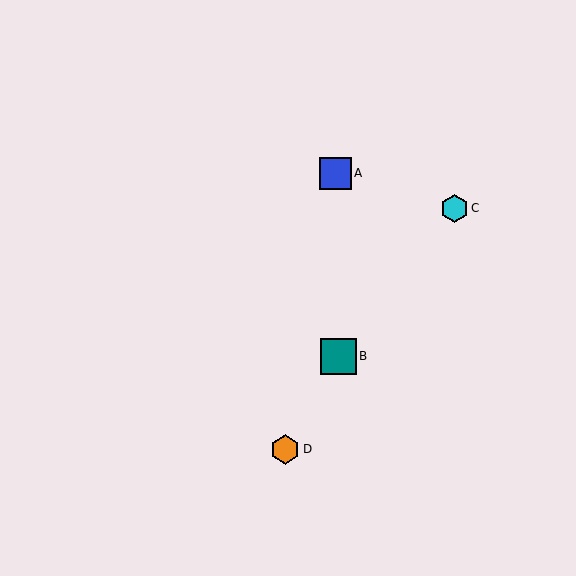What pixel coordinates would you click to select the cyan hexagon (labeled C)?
Click at (454, 209) to select the cyan hexagon C.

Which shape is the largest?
The teal square (labeled B) is the largest.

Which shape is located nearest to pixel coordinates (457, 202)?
The cyan hexagon (labeled C) at (454, 209) is nearest to that location.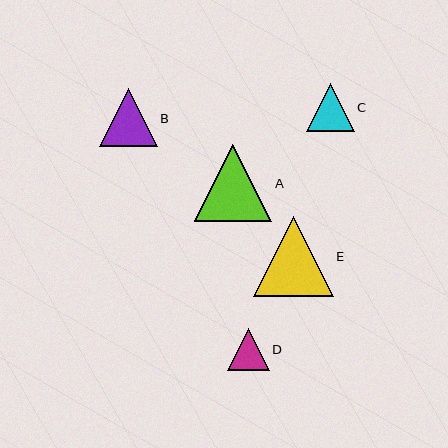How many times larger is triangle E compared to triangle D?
Triangle E is approximately 1.9 times the size of triangle D.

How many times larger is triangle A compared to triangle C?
Triangle A is approximately 1.6 times the size of triangle C.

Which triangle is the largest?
Triangle E is the largest with a size of approximately 79 pixels.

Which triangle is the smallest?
Triangle D is the smallest with a size of approximately 41 pixels.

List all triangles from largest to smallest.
From largest to smallest: E, A, B, C, D.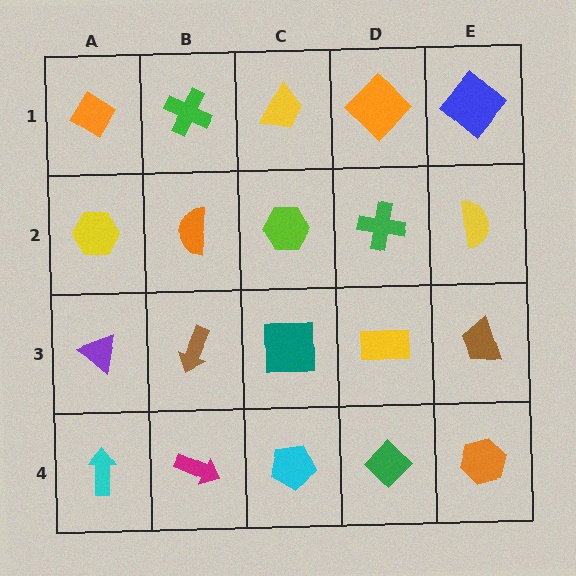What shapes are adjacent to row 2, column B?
A green cross (row 1, column B), a brown arrow (row 3, column B), a yellow hexagon (row 2, column A), a lime hexagon (row 2, column C).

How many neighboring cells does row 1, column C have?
3.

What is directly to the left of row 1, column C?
A green cross.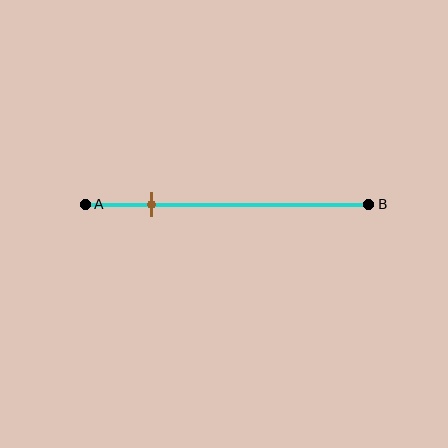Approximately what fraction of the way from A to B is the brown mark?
The brown mark is approximately 25% of the way from A to B.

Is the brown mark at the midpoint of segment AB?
No, the mark is at about 25% from A, not at the 50% midpoint.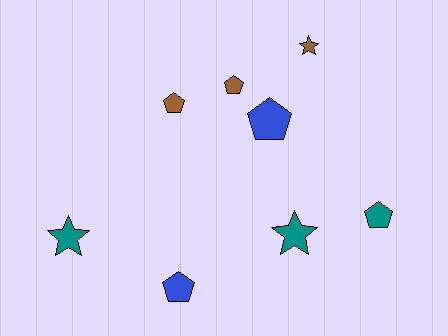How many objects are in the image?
There are 8 objects.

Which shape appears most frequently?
Pentagon, with 5 objects.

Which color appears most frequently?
Teal, with 3 objects.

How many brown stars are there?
There is 1 brown star.